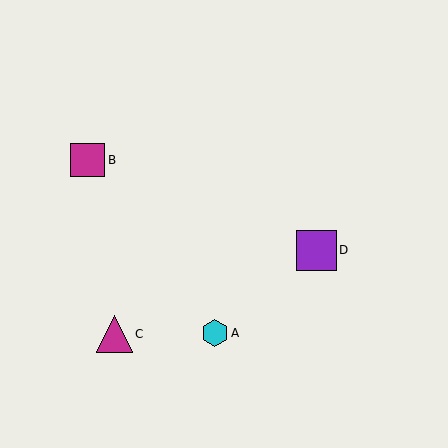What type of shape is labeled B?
Shape B is a magenta square.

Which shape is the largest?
The purple square (labeled D) is the largest.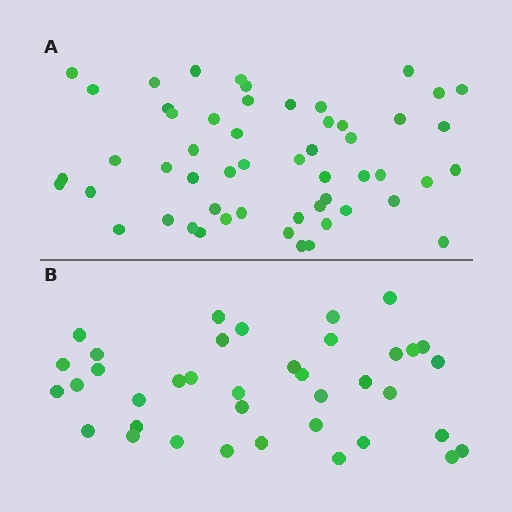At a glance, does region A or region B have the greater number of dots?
Region A (the top region) has more dots.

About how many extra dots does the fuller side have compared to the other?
Region A has approximately 15 more dots than region B.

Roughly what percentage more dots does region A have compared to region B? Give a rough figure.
About 40% more.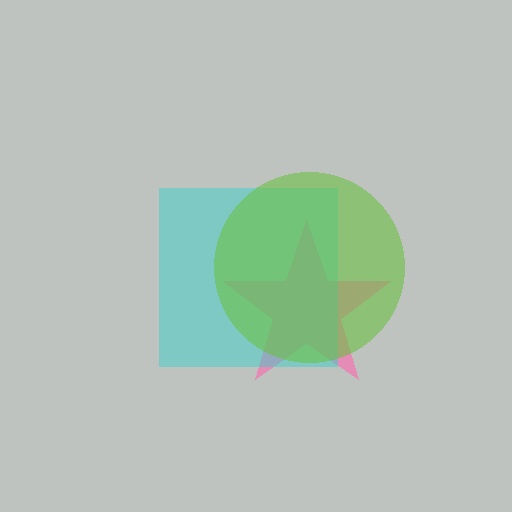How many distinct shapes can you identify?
There are 3 distinct shapes: a pink star, a cyan square, a lime circle.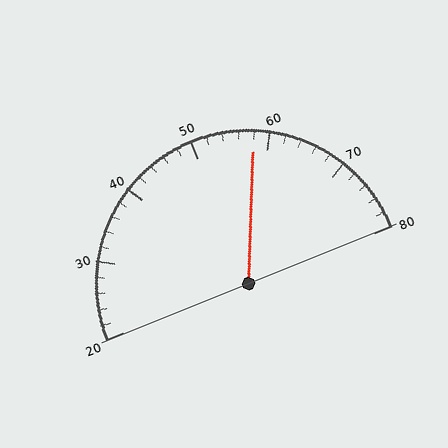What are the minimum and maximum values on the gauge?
The gauge ranges from 20 to 80.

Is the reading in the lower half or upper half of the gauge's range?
The reading is in the upper half of the range (20 to 80).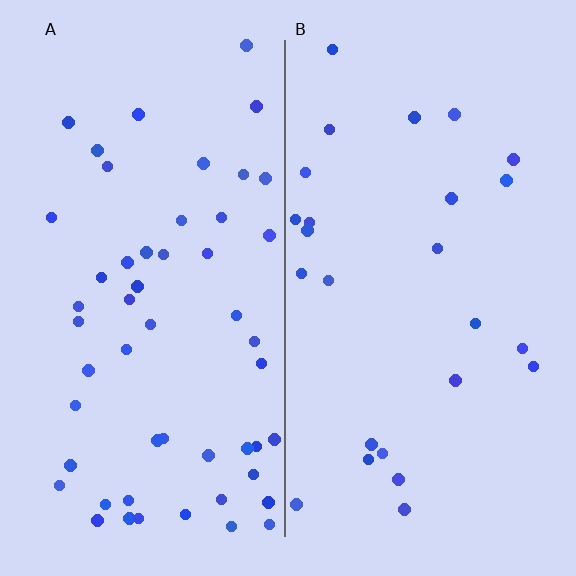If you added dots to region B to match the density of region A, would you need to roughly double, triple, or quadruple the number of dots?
Approximately double.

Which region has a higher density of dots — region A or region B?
A (the left).